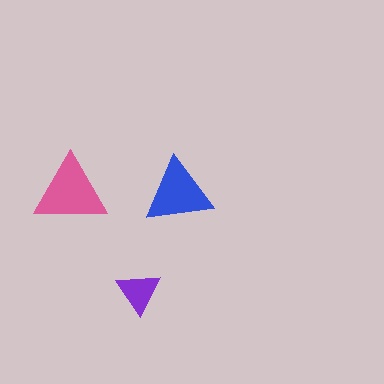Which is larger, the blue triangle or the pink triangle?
The pink one.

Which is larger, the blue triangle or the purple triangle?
The blue one.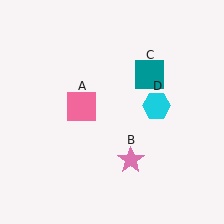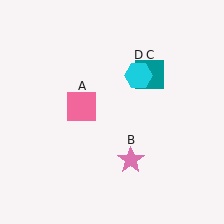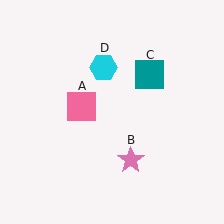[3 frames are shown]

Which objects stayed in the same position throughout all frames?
Pink square (object A) and pink star (object B) and teal square (object C) remained stationary.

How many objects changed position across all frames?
1 object changed position: cyan hexagon (object D).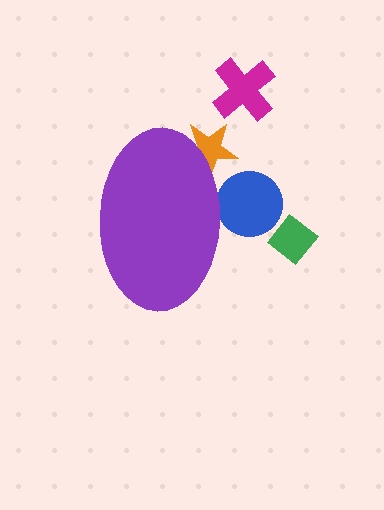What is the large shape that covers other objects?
A purple ellipse.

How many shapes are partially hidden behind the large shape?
2 shapes are partially hidden.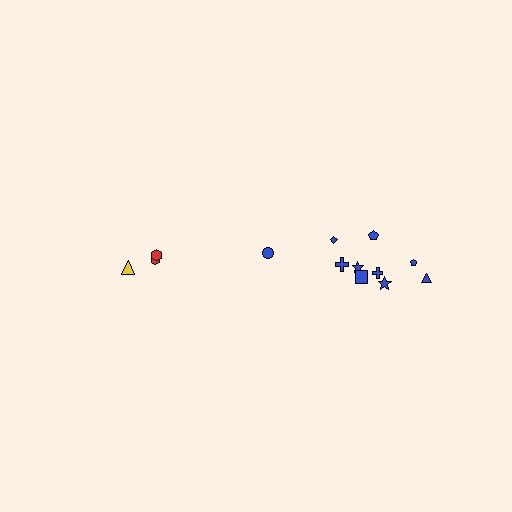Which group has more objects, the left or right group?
The right group.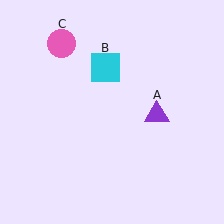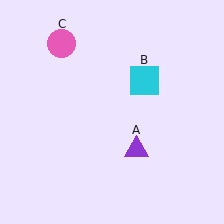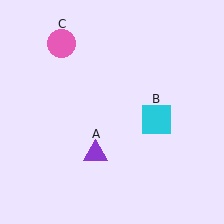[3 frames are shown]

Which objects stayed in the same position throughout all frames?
Pink circle (object C) remained stationary.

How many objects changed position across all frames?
2 objects changed position: purple triangle (object A), cyan square (object B).